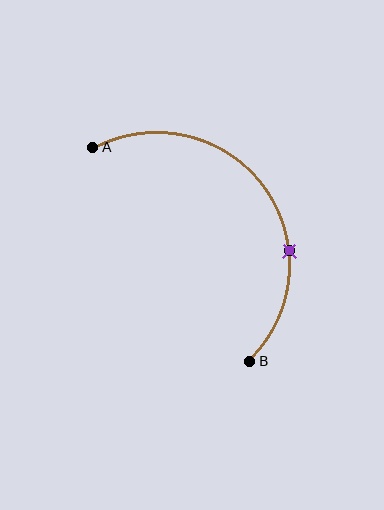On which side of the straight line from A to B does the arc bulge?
The arc bulges above and to the right of the straight line connecting A and B.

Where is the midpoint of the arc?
The arc midpoint is the point on the curve farthest from the straight line joining A and B. It sits above and to the right of that line.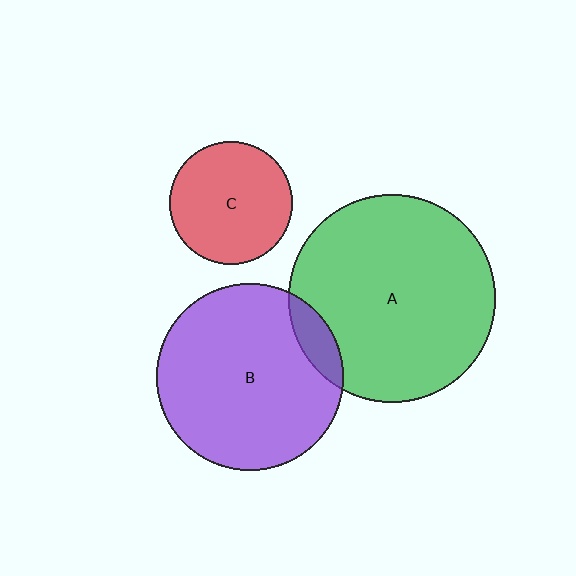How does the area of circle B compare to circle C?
Approximately 2.3 times.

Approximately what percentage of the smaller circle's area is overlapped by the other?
Approximately 10%.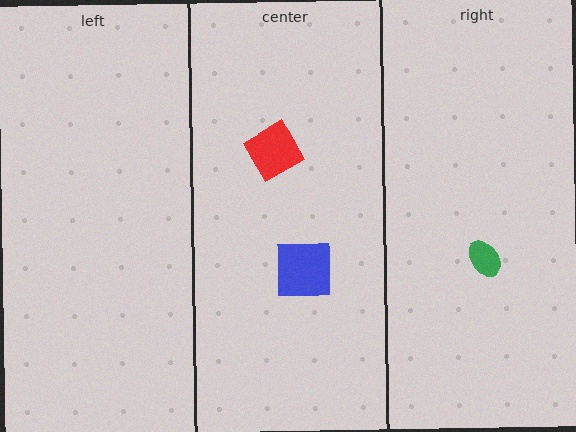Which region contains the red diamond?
The center region.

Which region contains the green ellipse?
The right region.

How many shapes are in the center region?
2.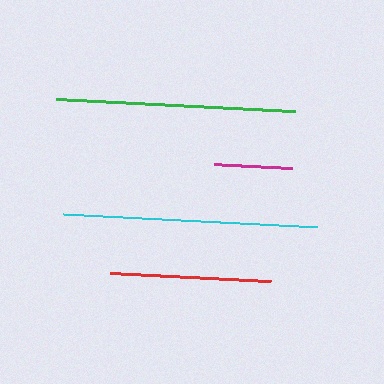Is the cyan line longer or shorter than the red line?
The cyan line is longer than the red line.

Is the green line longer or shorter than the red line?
The green line is longer than the red line.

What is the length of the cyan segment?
The cyan segment is approximately 255 pixels long.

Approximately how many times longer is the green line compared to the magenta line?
The green line is approximately 3.1 times the length of the magenta line.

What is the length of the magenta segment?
The magenta segment is approximately 78 pixels long.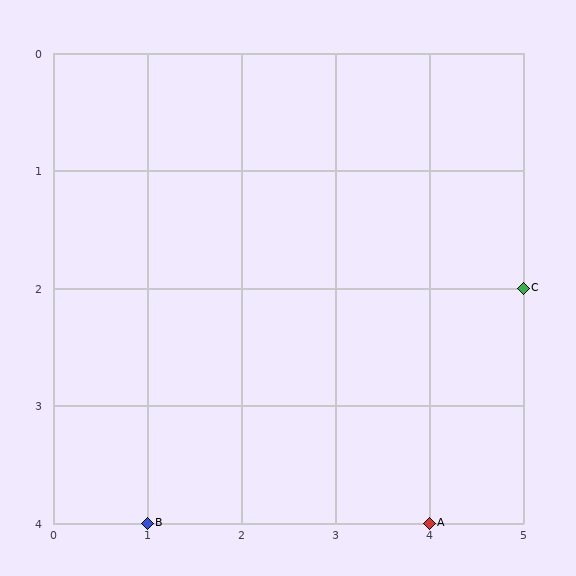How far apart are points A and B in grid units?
Points A and B are 3 columns apart.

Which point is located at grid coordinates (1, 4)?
Point B is at (1, 4).